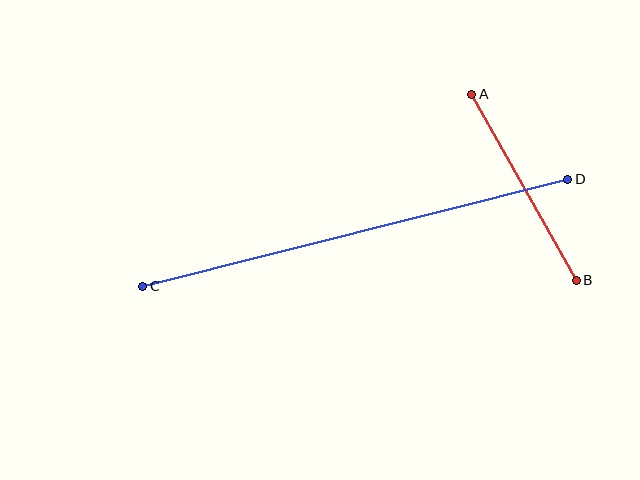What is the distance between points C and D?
The distance is approximately 438 pixels.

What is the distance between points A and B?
The distance is approximately 213 pixels.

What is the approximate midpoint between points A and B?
The midpoint is at approximately (524, 187) pixels.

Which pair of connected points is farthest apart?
Points C and D are farthest apart.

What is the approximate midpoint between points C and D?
The midpoint is at approximately (355, 233) pixels.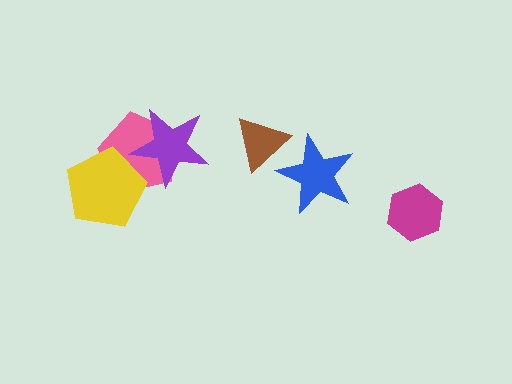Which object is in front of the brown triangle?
The blue star is in front of the brown triangle.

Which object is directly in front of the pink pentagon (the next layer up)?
The yellow pentagon is directly in front of the pink pentagon.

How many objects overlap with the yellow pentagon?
1 object overlaps with the yellow pentagon.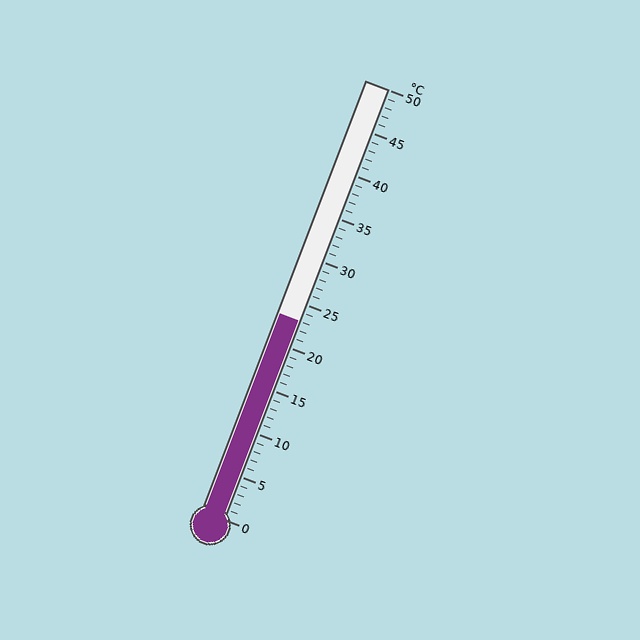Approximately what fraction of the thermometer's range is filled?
The thermometer is filled to approximately 45% of its range.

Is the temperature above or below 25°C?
The temperature is below 25°C.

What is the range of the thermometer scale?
The thermometer scale ranges from 0°C to 50°C.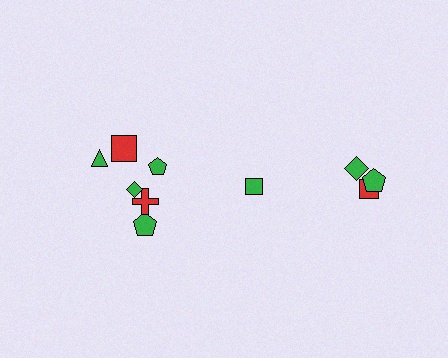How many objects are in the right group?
There are 4 objects.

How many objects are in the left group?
There are 6 objects.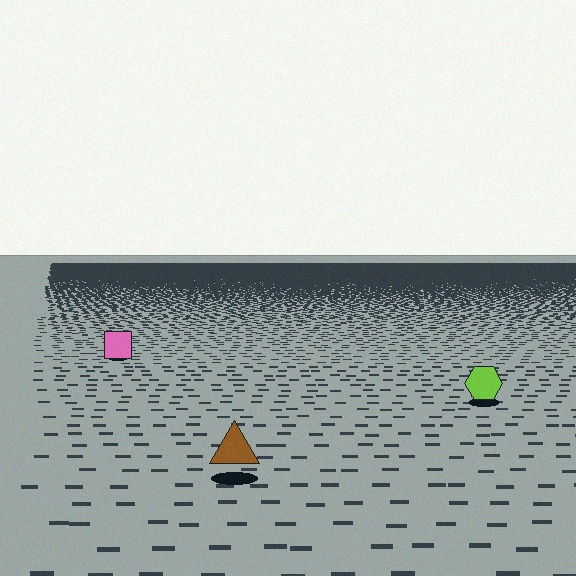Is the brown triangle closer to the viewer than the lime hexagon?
Yes. The brown triangle is closer — you can tell from the texture gradient: the ground texture is coarser near it.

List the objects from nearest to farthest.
From nearest to farthest: the brown triangle, the lime hexagon, the pink square.